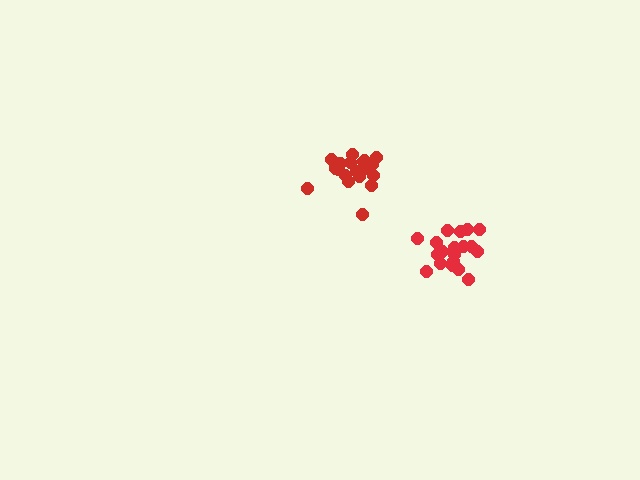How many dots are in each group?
Group 1: 19 dots, Group 2: 19 dots (38 total).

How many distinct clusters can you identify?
There are 2 distinct clusters.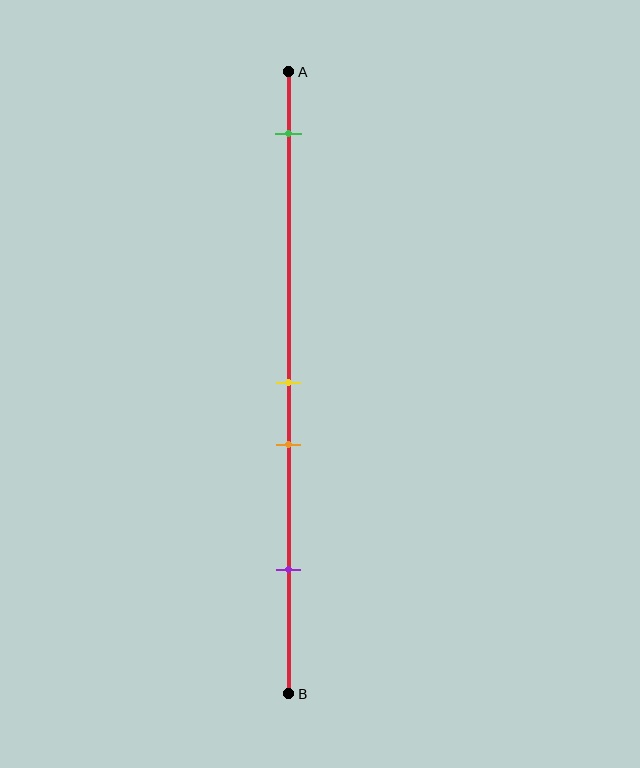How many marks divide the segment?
There are 4 marks dividing the segment.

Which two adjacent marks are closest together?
The yellow and orange marks are the closest adjacent pair.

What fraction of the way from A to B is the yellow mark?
The yellow mark is approximately 50% (0.5) of the way from A to B.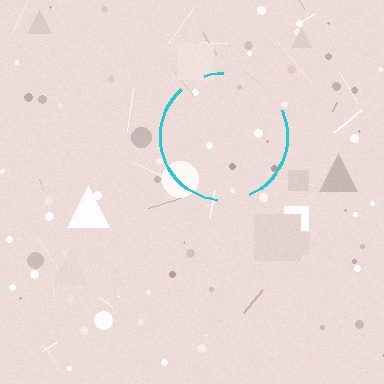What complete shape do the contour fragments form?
The contour fragments form a circle.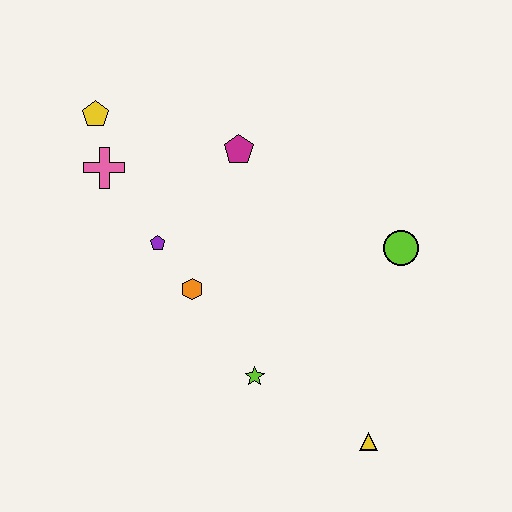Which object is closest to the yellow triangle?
The lime star is closest to the yellow triangle.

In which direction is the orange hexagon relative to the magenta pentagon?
The orange hexagon is below the magenta pentagon.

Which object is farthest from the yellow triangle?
The yellow pentagon is farthest from the yellow triangle.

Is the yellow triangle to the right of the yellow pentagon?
Yes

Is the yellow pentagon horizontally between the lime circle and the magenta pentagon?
No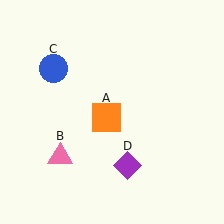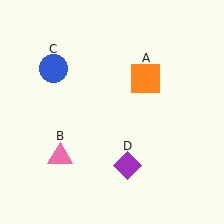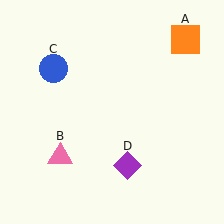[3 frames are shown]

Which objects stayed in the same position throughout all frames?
Pink triangle (object B) and blue circle (object C) and purple diamond (object D) remained stationary.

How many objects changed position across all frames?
1 object changed position: orange square (object A).